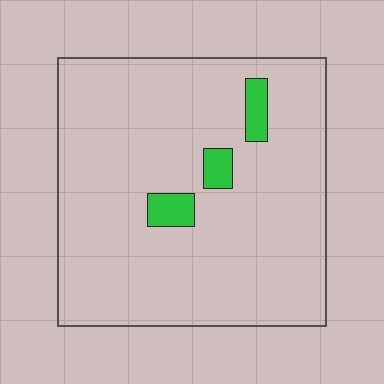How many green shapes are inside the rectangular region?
3.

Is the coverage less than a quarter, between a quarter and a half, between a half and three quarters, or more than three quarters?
Less than a quarter.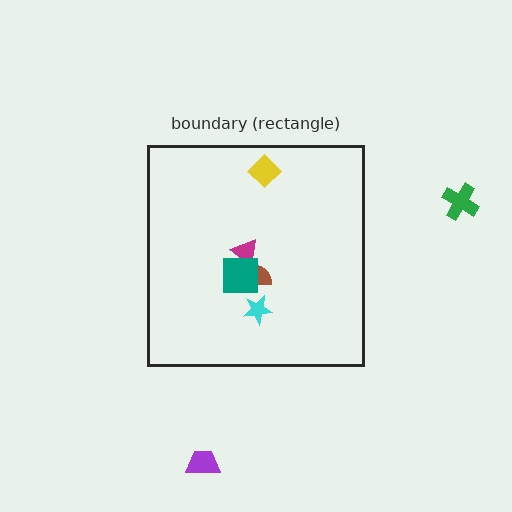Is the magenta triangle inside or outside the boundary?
Inside.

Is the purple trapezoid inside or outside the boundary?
Outside.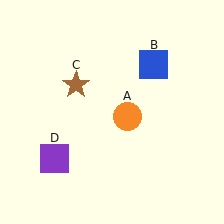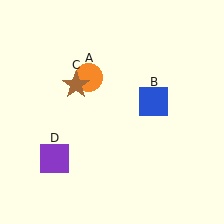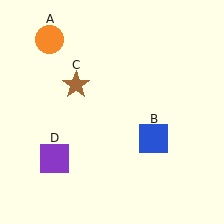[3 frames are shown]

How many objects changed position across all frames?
2 objects changed position: orange circle (object A), blue square (object B).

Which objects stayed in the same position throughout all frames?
Brown star (object C) and purple square (object D) remained stationary.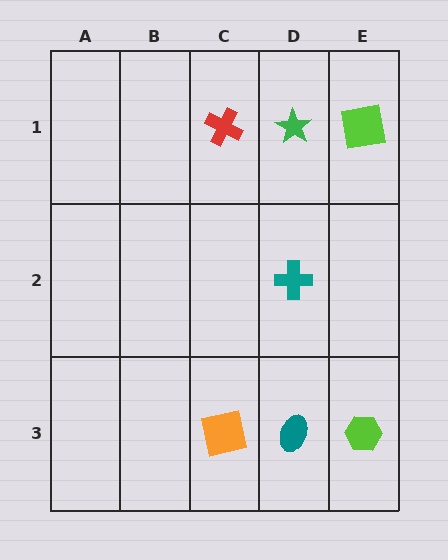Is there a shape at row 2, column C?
No, that cell is empty.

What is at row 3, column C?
An orange square.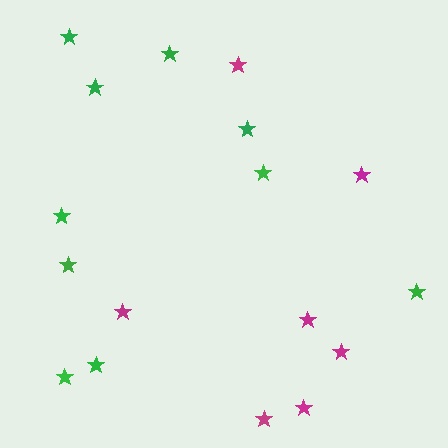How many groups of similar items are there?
There are 2 groups: one group of magenta stars (7) and one group of green stars (10).